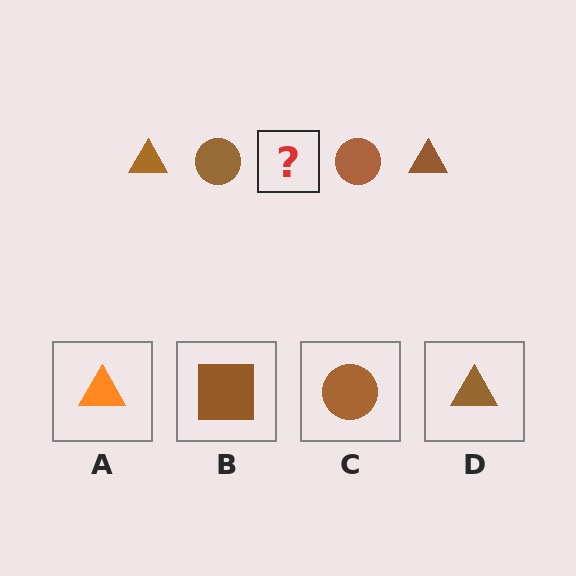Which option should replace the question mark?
Option D.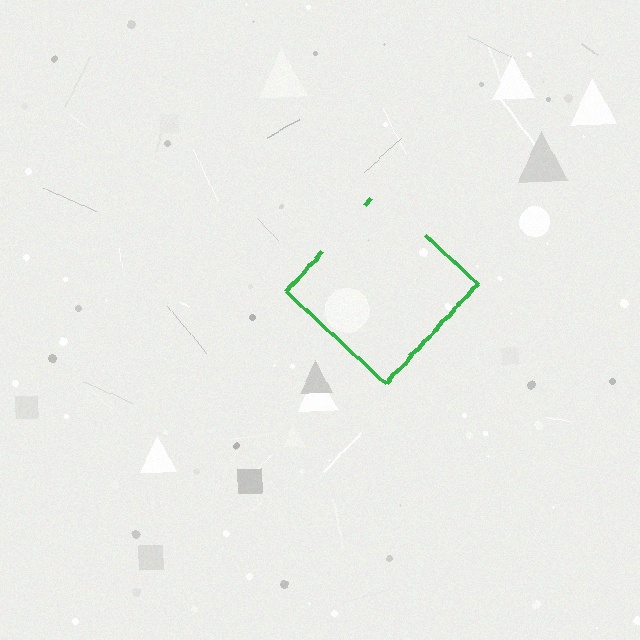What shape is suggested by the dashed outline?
The dashed outline suggests a diamond.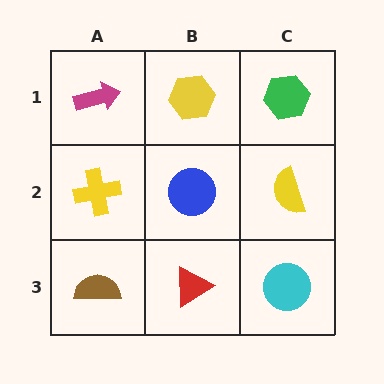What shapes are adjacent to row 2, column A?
A magenta arrow (row 1, column A), a brown semicircle (row 3, column A), a blue circle (row 2, column B).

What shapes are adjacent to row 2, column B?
A yellow hexagon (row 1, column B), a red triangle (row 3, column B), a yellow cross (row 2, column A), a yellow semicircle (row 2, column C).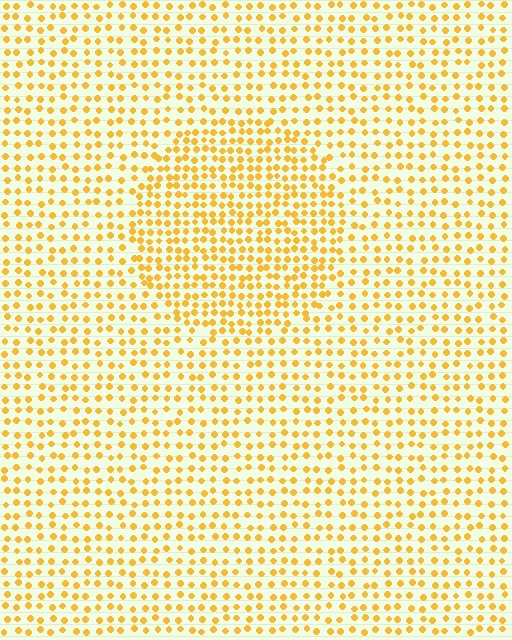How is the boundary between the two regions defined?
The boundary is defined by a change in element density (approximately 1.6x ratio). All elements are the same color, size, and shape.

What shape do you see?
I see a circle.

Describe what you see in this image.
The image contains small yellow elements arranged at two different densities. A circle-shaped region is visible where the elements are more densely packed than the surrounding area.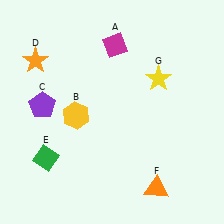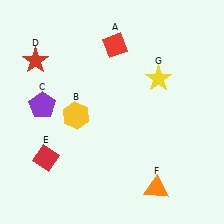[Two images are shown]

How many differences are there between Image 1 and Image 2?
There are 3 differences between the two images.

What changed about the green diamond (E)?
In Image 1, E is green. In Image 2, it changed to red.